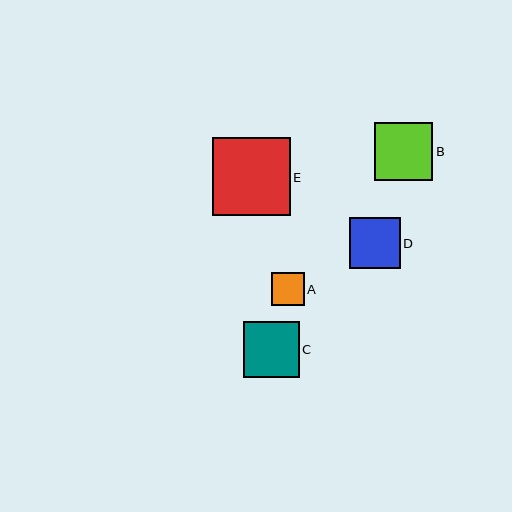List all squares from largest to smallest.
From largest to smallest: E, B, C, D, A.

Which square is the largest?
Square E is the largest with a size of approximately 77 pixels.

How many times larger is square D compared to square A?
Square D is approximately 1.5 times the size of square A.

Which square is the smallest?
Square A is the smallest with a size of approximately 33 pixels.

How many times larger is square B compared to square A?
Square B is approximately 1.8 times the size of square A.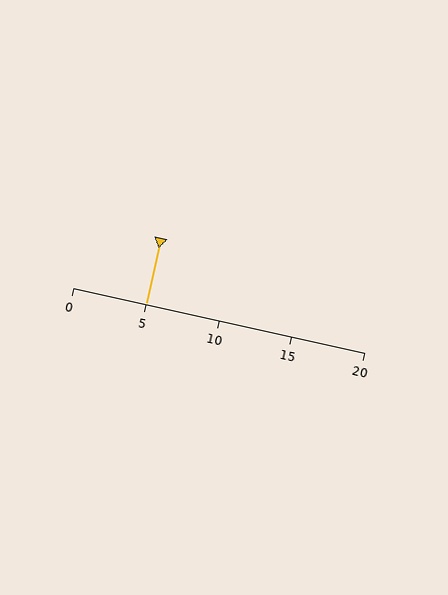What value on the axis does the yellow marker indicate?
The marker indicates approximately 5.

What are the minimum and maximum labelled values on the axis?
The axis runs from 0 to 20.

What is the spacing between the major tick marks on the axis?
The major ticks are spaced 5 apart.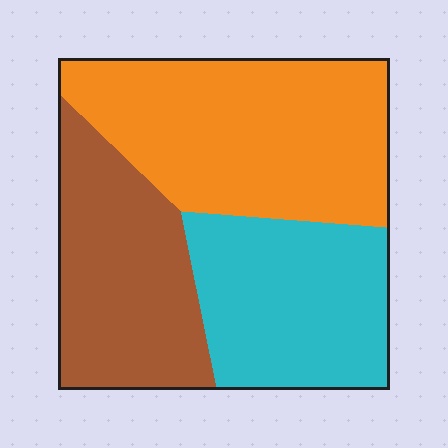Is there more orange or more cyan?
Orange.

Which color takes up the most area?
Orange, at roughly 40%.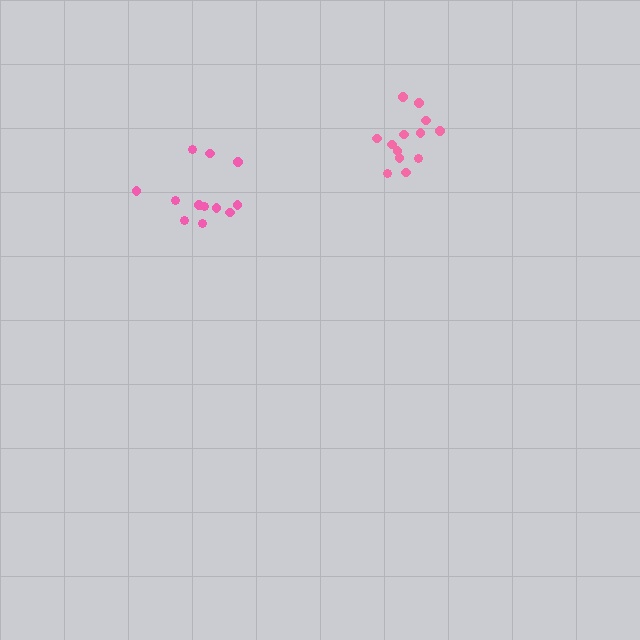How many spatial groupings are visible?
There are 2 spatial groupings.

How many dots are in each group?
Group 1: 12 dots, Group 2: 13 dots (25 total).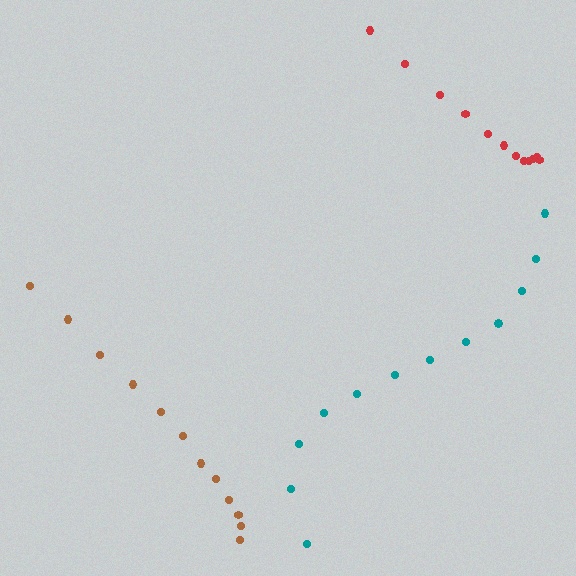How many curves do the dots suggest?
There are 3 distinct paths.